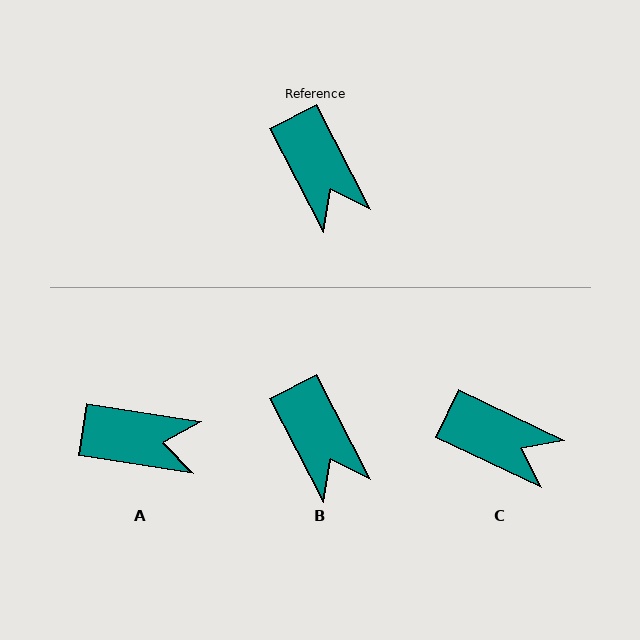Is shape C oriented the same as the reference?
No, it is off by about 38 degrees.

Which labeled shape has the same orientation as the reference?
B.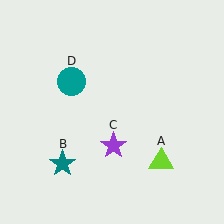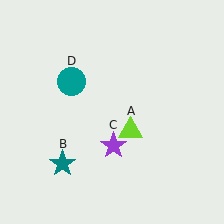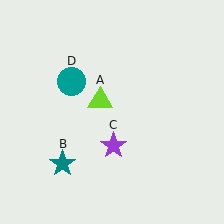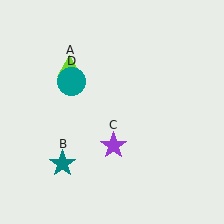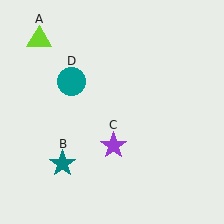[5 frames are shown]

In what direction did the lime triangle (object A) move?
The lime triangle (object A) moved up and to the left.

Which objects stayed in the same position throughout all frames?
Teal star (object B) and purple star (object C) and teal circle (object D) remained stationary.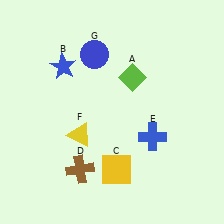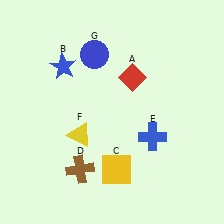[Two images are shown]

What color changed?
The diamond (A) changed from lime in Image 1 to red in Image 2.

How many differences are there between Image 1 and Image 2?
There is 1 difference between the two images.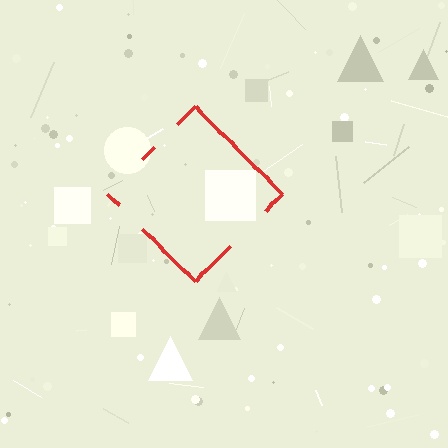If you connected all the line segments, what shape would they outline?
They would outline a diamond.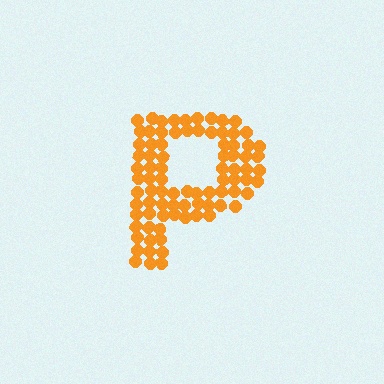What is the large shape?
The large shape is the letter P.